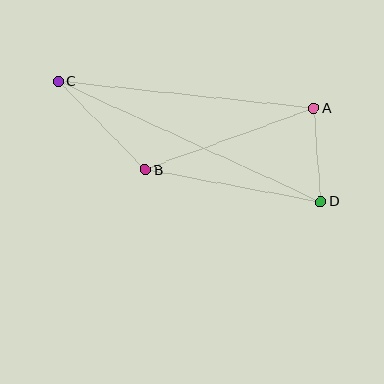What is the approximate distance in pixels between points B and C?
The distance between B and C is approximately 124 pixels.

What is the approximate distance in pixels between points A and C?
The distance between A and C is approximately 258 pixels.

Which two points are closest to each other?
Points A and D are closest to each other.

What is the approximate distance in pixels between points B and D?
The distance between B and D is approximately 178 pixels.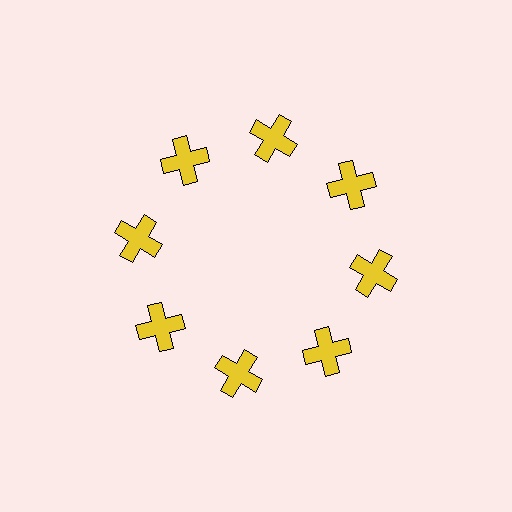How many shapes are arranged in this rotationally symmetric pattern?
There are 8 shapes, arranged in 8 groups of 1.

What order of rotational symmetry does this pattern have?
This pattern has 8-fold rotational symmetry.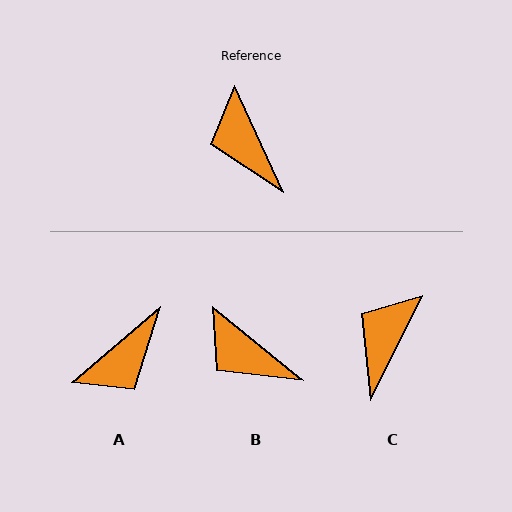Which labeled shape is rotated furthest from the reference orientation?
A, about 106 degrees away.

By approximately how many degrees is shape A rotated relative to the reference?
Approximately 106 degrees counter-clockwise.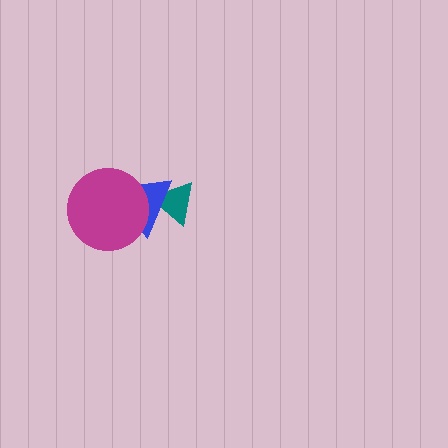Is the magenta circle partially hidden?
No, no other shape covers it.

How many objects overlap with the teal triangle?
1 object overlaps with the teal triangle.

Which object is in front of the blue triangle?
The magenta circle is in front of the blue triangle.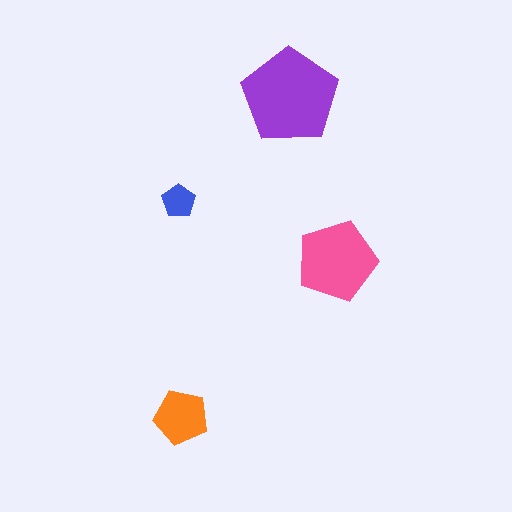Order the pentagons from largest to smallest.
the purple one, the pink one, the orange one, the blue one.